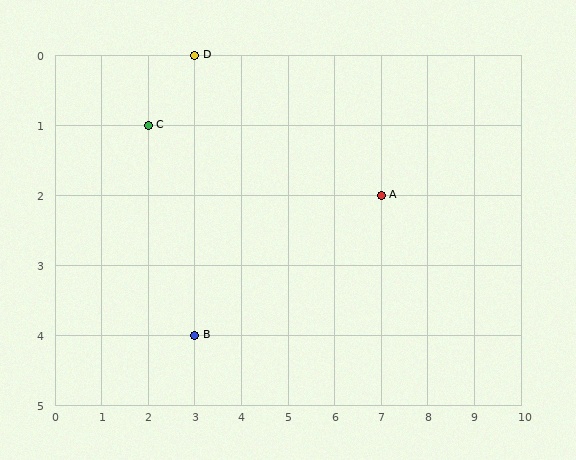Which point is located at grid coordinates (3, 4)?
Point B is at (3, 4).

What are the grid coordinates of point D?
Point D is at grid coordinates (3, 0).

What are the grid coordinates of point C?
Point C is at grid coordinates (2, 1).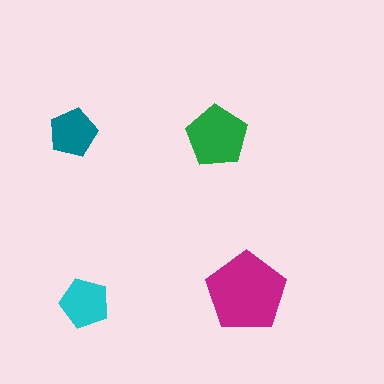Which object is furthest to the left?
The teal pentagon is leftmost.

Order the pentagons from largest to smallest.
the magenta one, the green one, the cyan one, the teal one.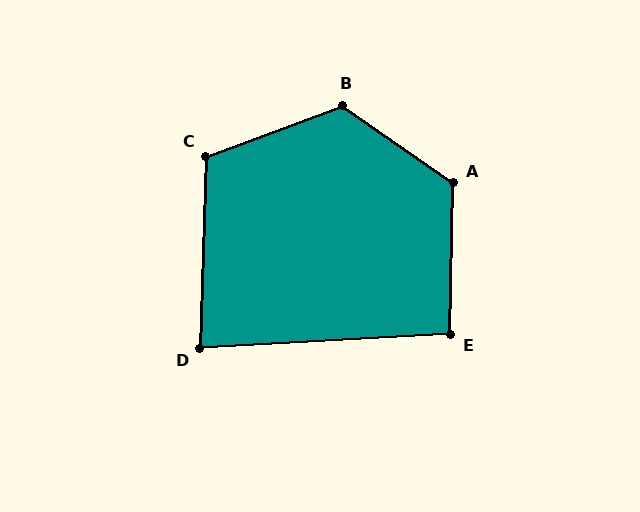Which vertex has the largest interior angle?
B, at approximately 125 degrees.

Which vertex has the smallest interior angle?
D, at approximately 85 degrees.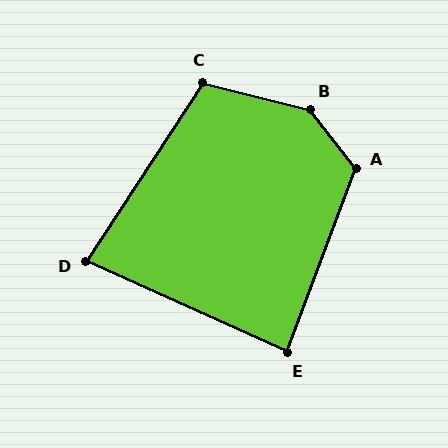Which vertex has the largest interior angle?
B, at approximately 142 degrees.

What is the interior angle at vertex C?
Approximately 109 degrees (obtuse).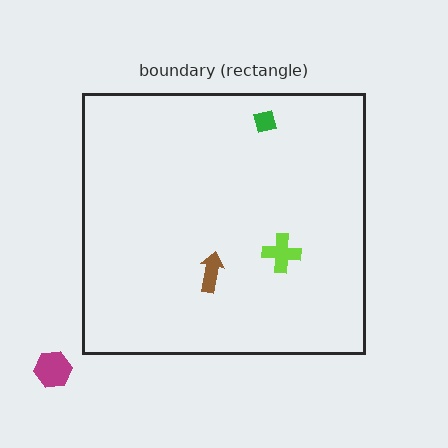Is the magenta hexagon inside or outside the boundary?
Outside.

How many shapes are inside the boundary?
3 inside, 1 outside.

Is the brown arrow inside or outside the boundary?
Inside.